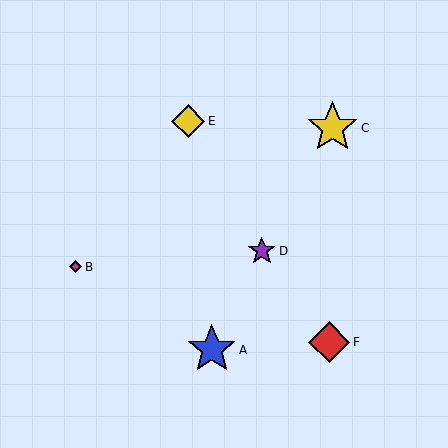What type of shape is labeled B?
Shape B is a magenta diamond.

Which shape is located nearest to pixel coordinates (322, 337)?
The red diamond (labeled F) at (329, 342) is nearest to that location.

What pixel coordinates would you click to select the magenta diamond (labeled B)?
Click at (76, 267) to select the magenta diamond B.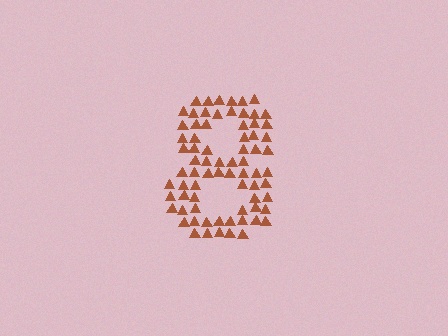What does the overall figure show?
The overall figure shows the digit 8.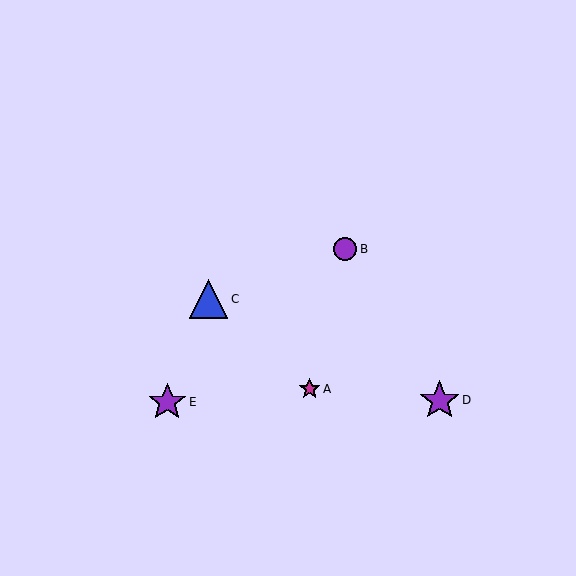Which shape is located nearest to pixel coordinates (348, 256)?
The purple circle (labeled B) at (345, 249) is nearest to that location.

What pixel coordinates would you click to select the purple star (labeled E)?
Click at (167, 402) to select the purple star E.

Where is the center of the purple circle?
The center of the purple circle is at (345, 249).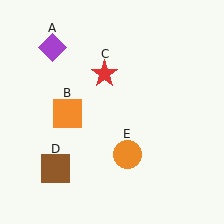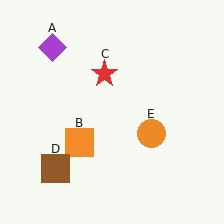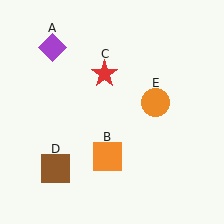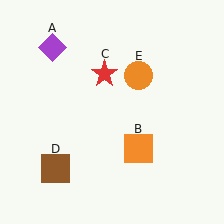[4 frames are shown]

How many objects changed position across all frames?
2 objects changed position: orange square (object B), orange circle (object E).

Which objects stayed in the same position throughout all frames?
Purple diamond (object A) and red star (object C) and brown square (object D) remained stationary.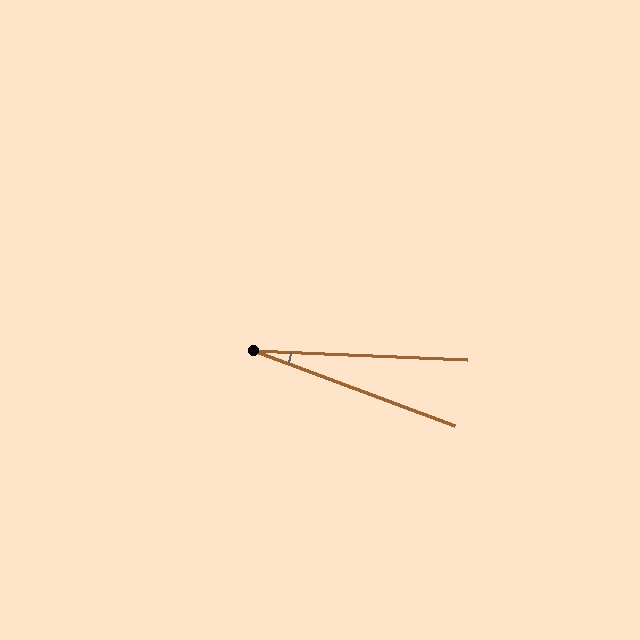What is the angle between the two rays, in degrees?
Approximately 18 degrees.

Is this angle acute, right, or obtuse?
It is acute.